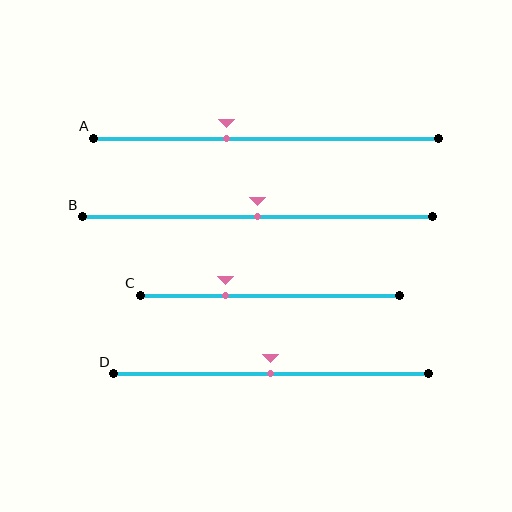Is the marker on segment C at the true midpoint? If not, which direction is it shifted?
No, the marker on segment C is shifted to the left by about 17% of the segment length.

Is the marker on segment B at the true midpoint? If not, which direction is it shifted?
Yes, the marker on segment B is at the true midpoint.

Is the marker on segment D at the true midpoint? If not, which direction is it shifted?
Yes, the marker on segment D is at the true midpoint.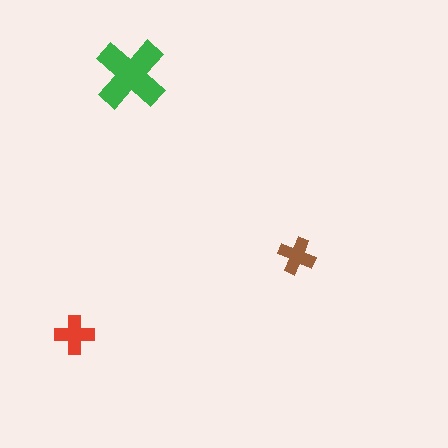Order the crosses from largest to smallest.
the green one, the red one, the brown one.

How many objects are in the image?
There are 3 objects in the image.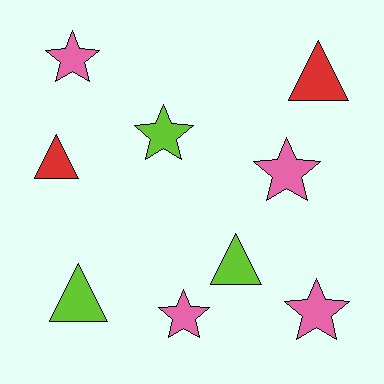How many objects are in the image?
There are 9 objects.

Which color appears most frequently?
Pink, with 4 objects.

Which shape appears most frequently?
Star, with 5 objects.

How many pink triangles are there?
There are no pink triangles.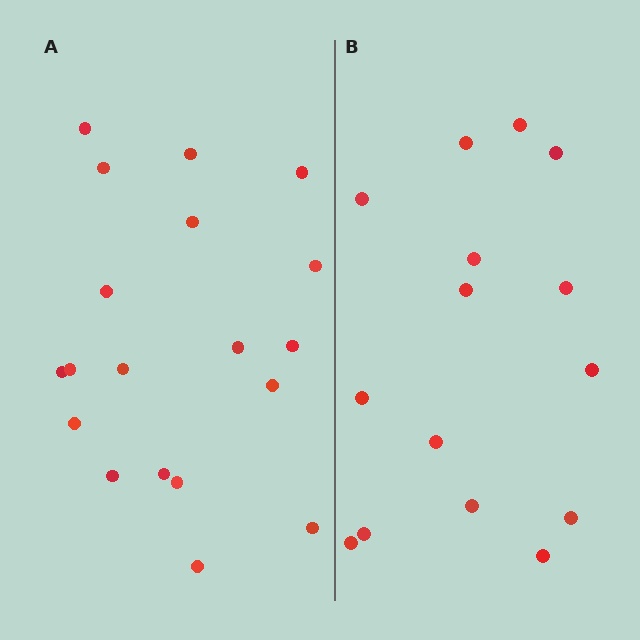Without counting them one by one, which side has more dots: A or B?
Region A (the left region) has more dots.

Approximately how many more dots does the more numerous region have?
Region A has about 4 more dots than region B.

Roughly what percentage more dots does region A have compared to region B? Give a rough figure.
About 25% more.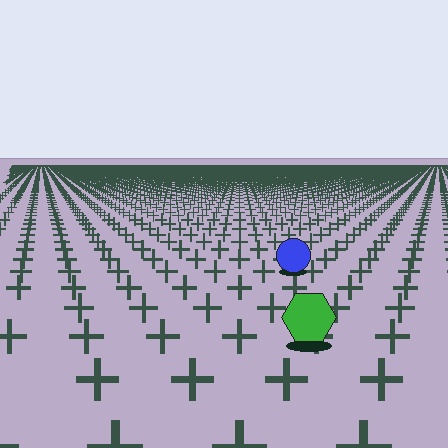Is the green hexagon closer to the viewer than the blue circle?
Yes. The green hexagon is closer — you can tell from the texture gradient: the ground texture is coarser near it.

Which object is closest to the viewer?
The green hexagon is closest. The texture marks near it are larger and more spread out.